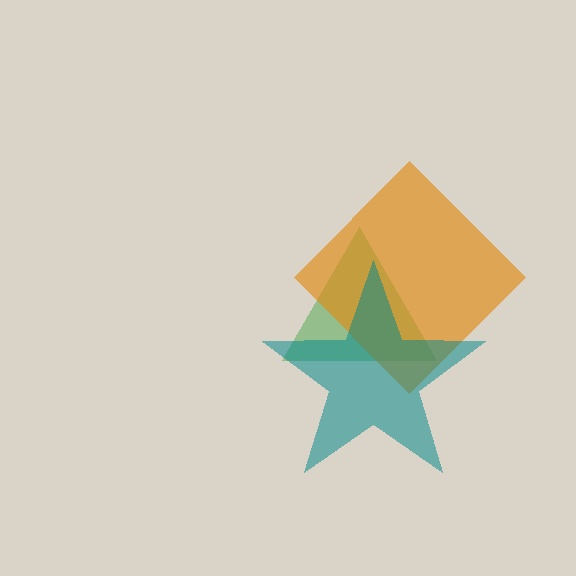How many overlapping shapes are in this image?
There are 3 overlapping shapes in the image.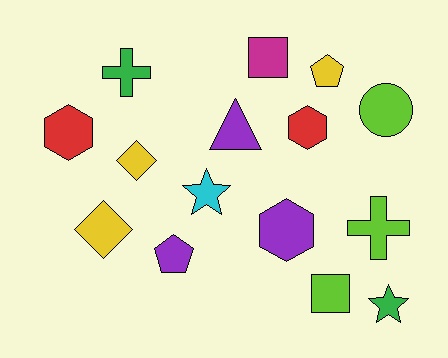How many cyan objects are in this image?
There is 1 cyan object.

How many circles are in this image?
There is 1 circle.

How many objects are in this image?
There are 15 objects.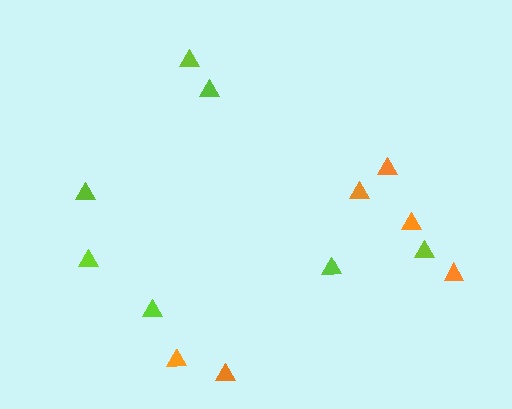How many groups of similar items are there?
There are 2 groups: one group of orange triangles (6) and one group of lime triangles (7).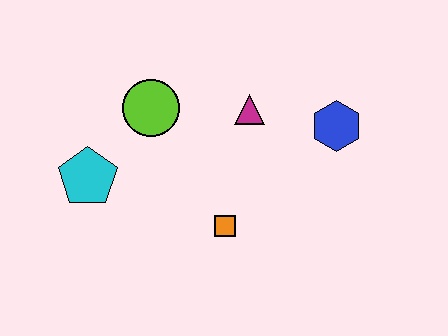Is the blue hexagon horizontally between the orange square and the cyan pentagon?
No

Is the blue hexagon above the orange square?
Yes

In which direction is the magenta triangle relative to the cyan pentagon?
The magenta triangle is to the right of the cyan pentagon.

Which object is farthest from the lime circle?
The blue hexagon is farthest from the lime circle.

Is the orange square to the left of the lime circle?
No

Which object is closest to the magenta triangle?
The blue hexagon is closest to the magenta triangle.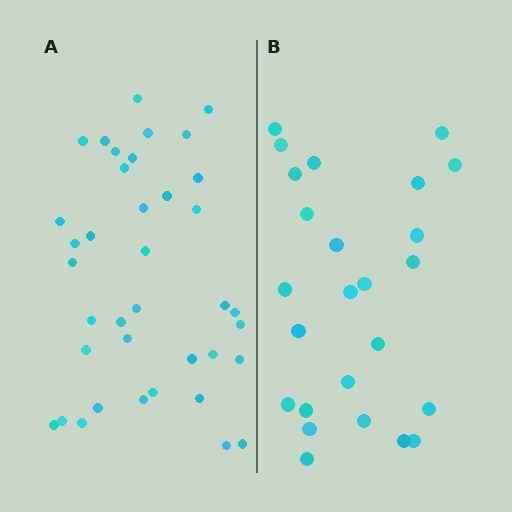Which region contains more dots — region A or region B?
Region A (the left region) has more dots.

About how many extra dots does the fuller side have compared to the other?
Region A has approximately 15 more dots than region B.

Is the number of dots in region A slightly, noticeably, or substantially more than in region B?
Region A has substantially more. The ratio is roughly 1.5 to 1.